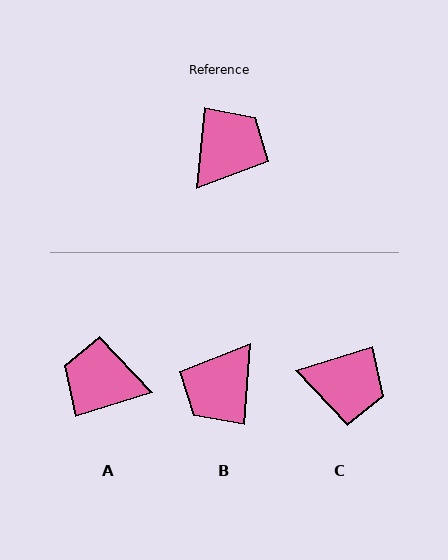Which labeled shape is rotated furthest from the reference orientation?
B, about 179 degrees away.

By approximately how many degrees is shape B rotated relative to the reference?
Approximately 179 degrees clockwise.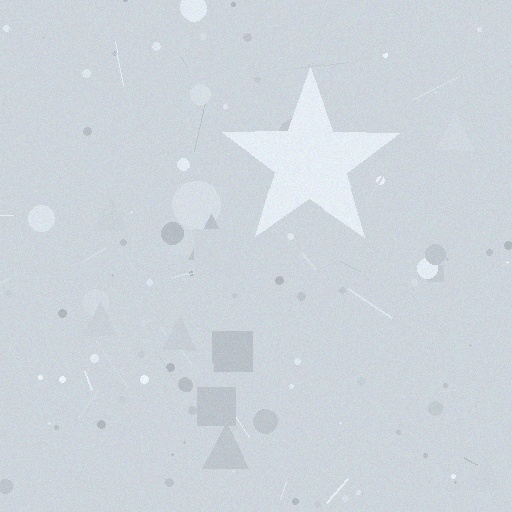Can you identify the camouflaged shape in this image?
The camouflaged shape is a star.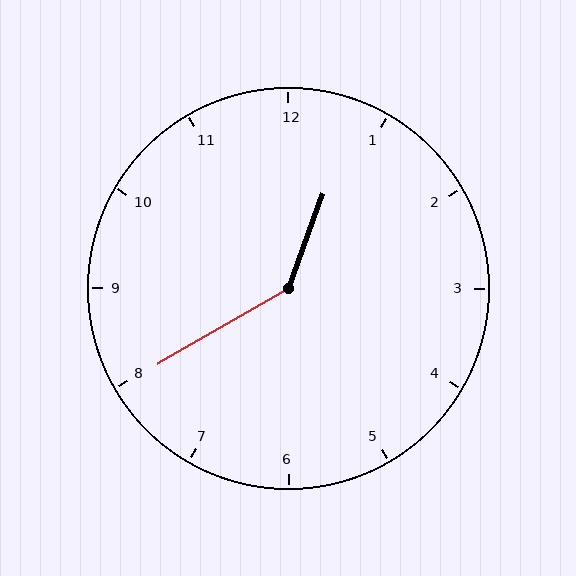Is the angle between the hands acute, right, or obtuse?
It is obtuse.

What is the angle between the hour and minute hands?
Approximately 140 degrees.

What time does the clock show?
12:40.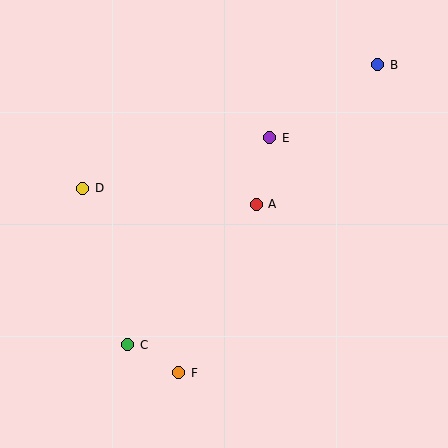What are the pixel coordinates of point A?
Point A is at (256, 204).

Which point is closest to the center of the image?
Point A at (256, 204) is closest to the center.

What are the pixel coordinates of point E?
Point E is at (270, 138).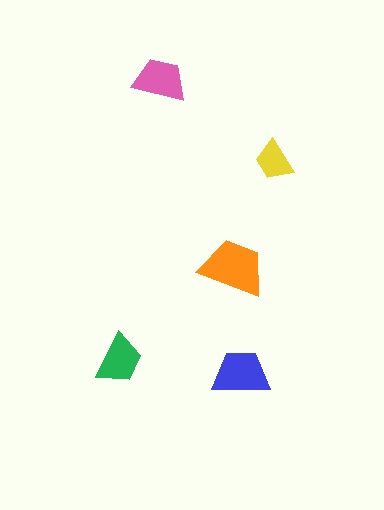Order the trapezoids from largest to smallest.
the orange one, the blue one, the pink one, the green one, the yellow one.